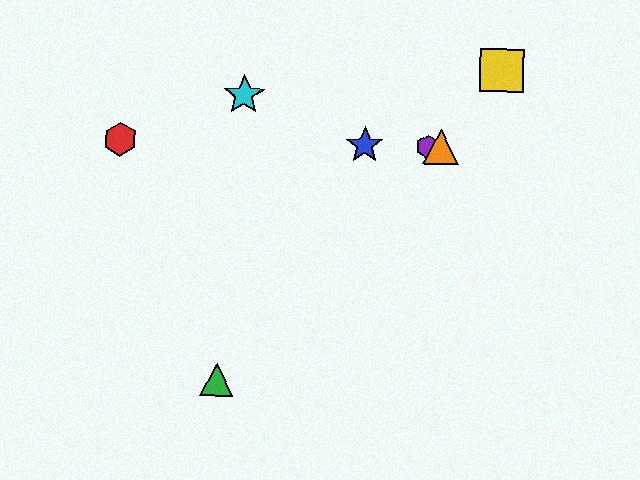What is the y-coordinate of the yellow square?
The yellow square is at y≈70.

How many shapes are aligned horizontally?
4 shapes (the red hexagon, the blue star, the purple hexagon, the orange triangle) are aligned horizontally.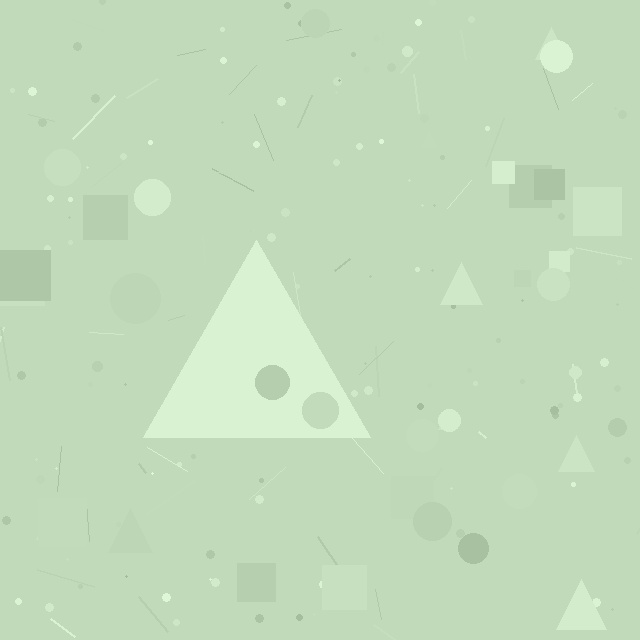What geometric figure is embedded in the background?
A triangle is embedded in the background.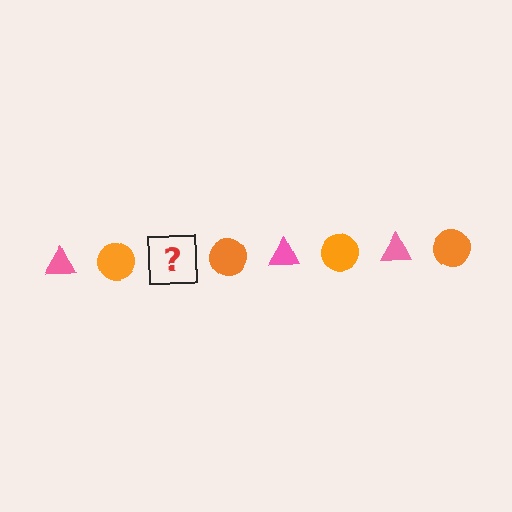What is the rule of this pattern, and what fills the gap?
The rule is that the pattern alternates between pink triangle and orange circle. The gap should be filled with a pink triangle.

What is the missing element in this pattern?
The missing element is a pink triangle.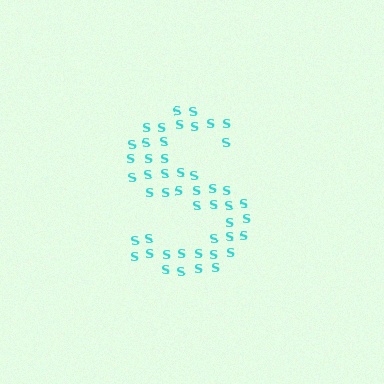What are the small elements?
The small elements are letter S's.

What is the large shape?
The large shape is the letter S.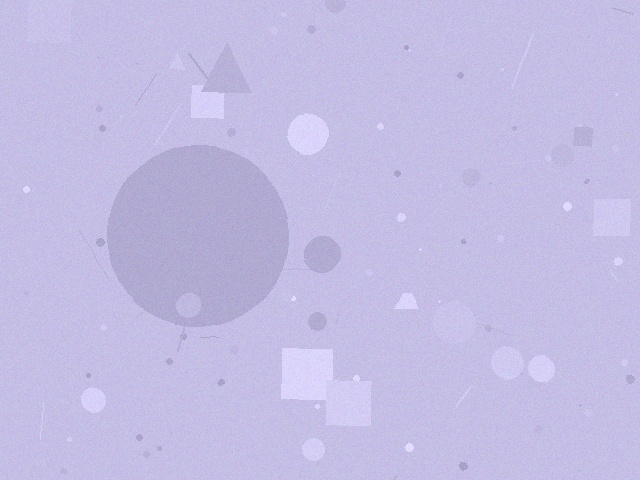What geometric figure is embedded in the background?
A circle is embedded in the background.